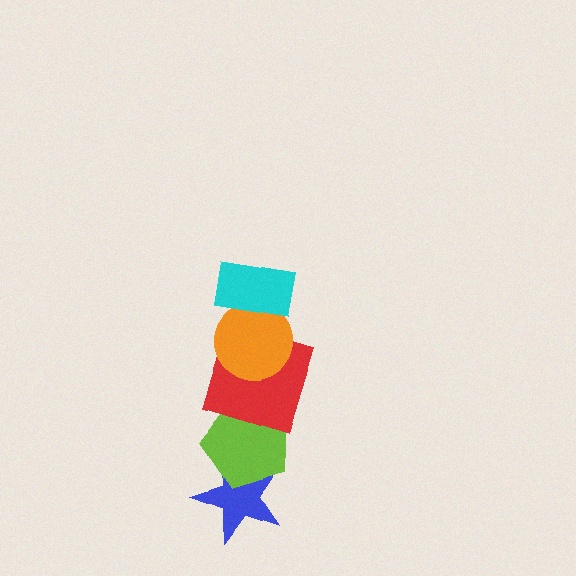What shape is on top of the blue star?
The lime pentagon is on top of the blue star.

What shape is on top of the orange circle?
The cyan rectangle is on top of the orange circle.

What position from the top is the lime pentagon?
The lime pentagon is 4th from the top.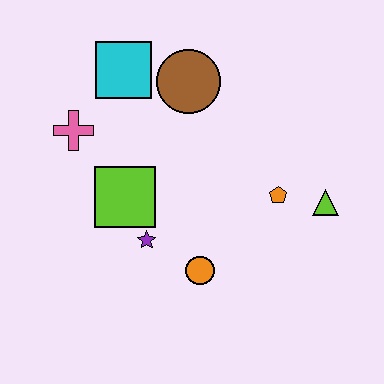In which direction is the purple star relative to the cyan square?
The purple star is below the cyan square.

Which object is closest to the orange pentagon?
The lime triangle is closest to the orange pentagon.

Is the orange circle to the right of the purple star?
Yes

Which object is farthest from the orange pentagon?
The pink cross is farthest from the orange pentagon.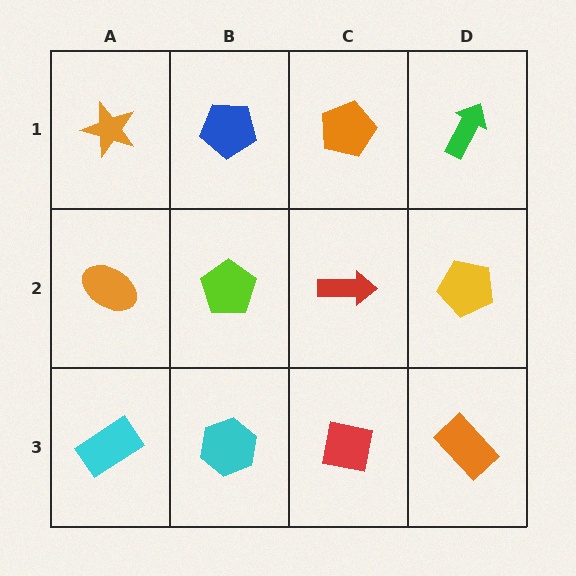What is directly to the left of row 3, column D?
A red square.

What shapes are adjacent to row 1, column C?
A red arrow (row 2, column C), a blue pentagon (row 1, column B), a green arrow (row 1, column D).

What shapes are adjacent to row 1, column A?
An orange ellipse (row 2, column A), a blue pentagon (row 1, column B).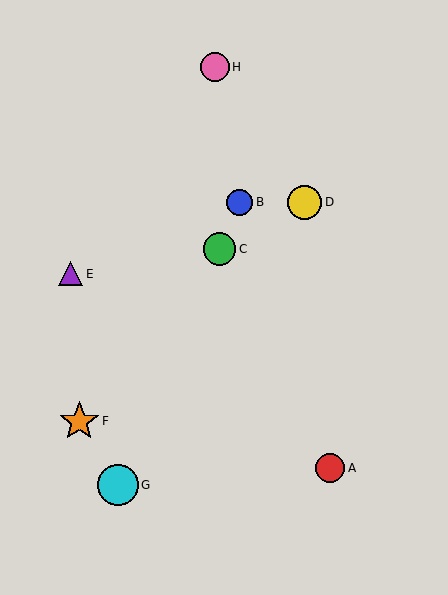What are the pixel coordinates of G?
Object G is at (118, 485).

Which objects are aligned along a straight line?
Objects B, C, G are aligned along a straight line.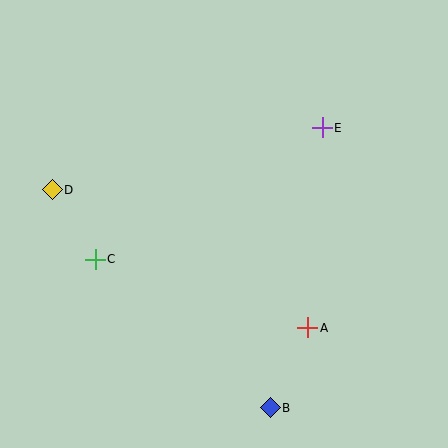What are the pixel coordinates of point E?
Point E is at (322, 128).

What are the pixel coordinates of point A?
Point A is at (308, 328).